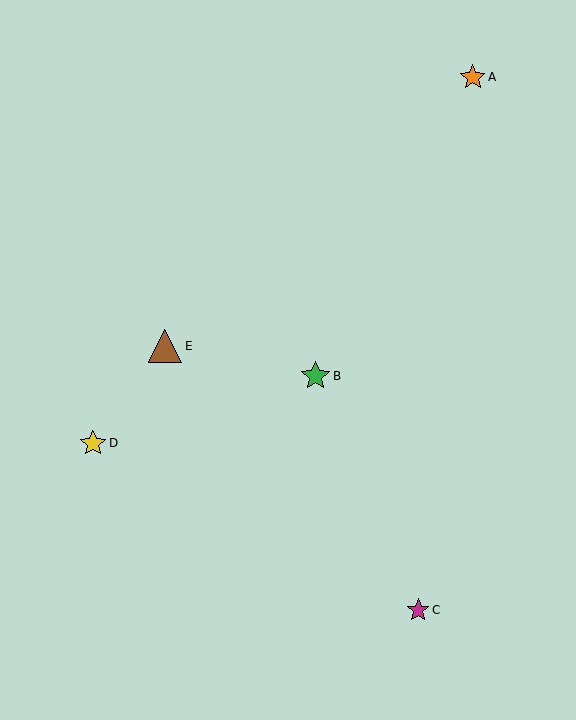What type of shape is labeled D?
Shape D is a yellow star.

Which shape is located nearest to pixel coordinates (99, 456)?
The yellow star (labeled D) at (93, 443) is nearest to that location.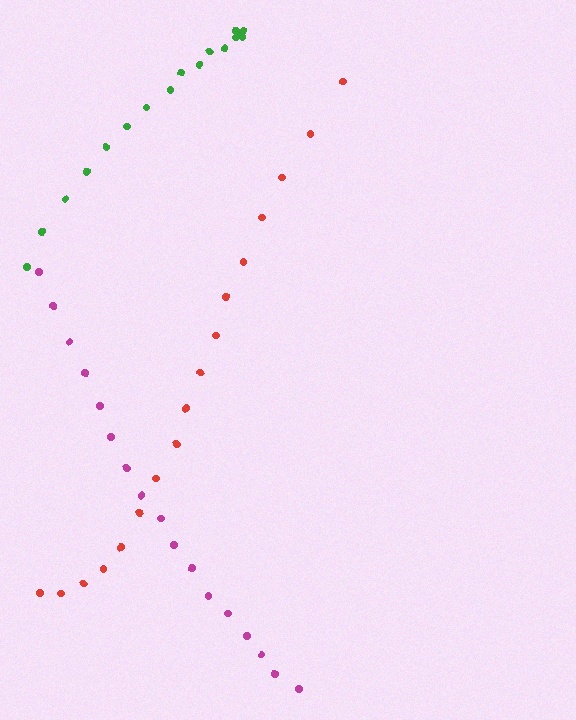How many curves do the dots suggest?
There are 3 distinct paths.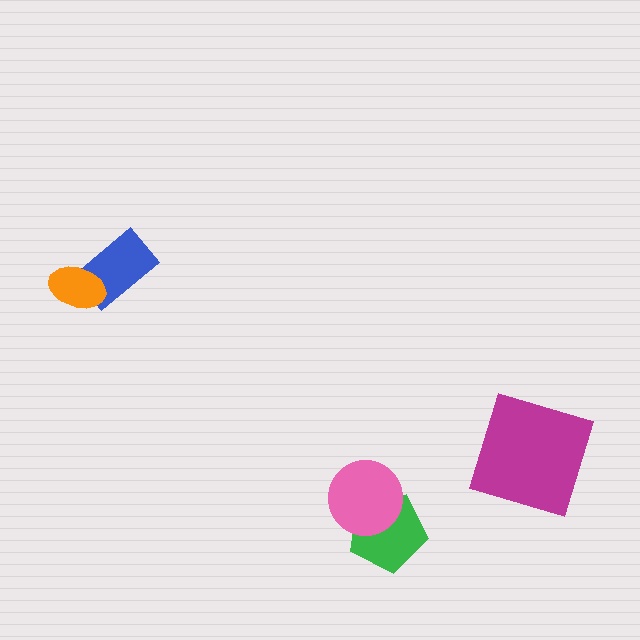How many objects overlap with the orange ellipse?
1 object overlaps with the orange ellipse.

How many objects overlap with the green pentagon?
1 object overlaps with the green pentagon.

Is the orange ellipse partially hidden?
No, no other shape covers it.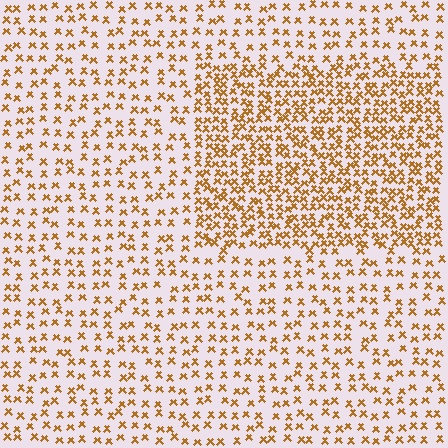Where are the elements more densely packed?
The elements are more densely packed inside the rectangle boundary.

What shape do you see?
I see a rectangle.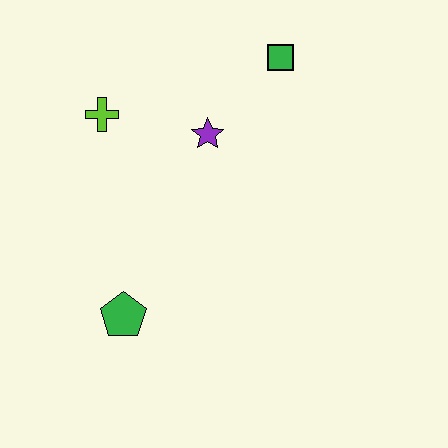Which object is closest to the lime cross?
The purple star is closest to the lime cross.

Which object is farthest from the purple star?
The green pentagon is farthest from the purple star.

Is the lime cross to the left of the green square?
Yes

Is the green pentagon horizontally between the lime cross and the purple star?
Yes